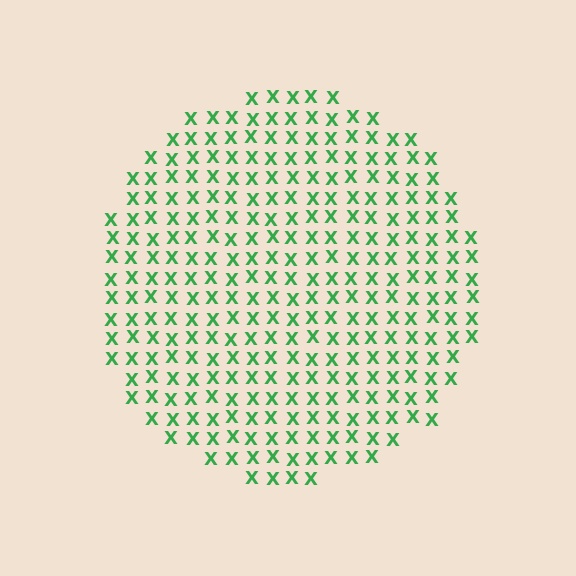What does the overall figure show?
The overall figure shows a circle.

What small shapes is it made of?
It is made of small letter X's.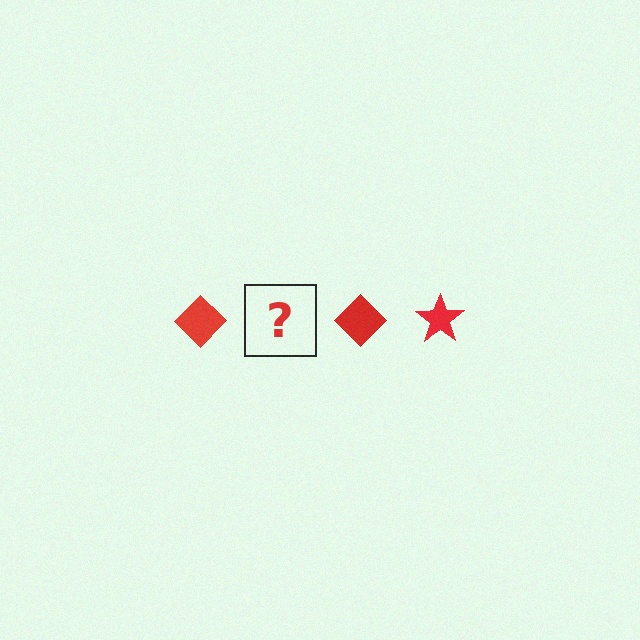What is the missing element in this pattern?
The missing element is a red star.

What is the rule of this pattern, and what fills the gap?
The rule is that the pattern cycles through diamond, star shapes in red. The gap should be filled with a red star.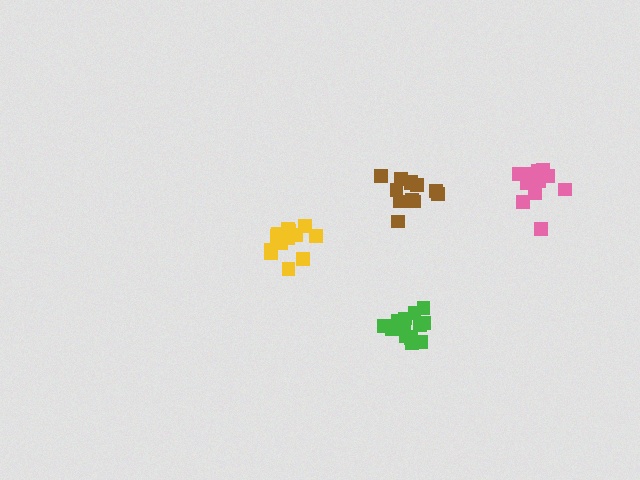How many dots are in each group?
Group 1: 13 dots, Group 2: 12 dots, Group 3: 14 dots, Group 4: 13 dots (52 total).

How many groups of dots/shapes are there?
There are 4 groups.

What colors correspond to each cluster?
The clusters are colored: green, brown, yellow, pink.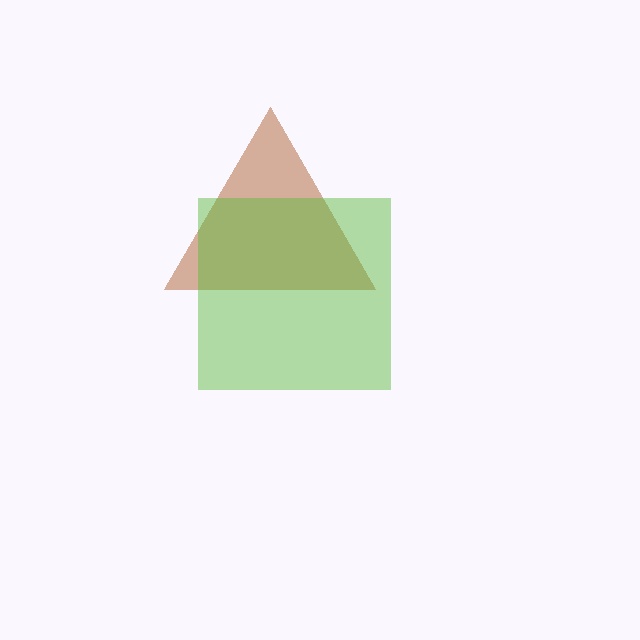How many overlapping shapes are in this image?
There are 2 overlapping shapes in the image.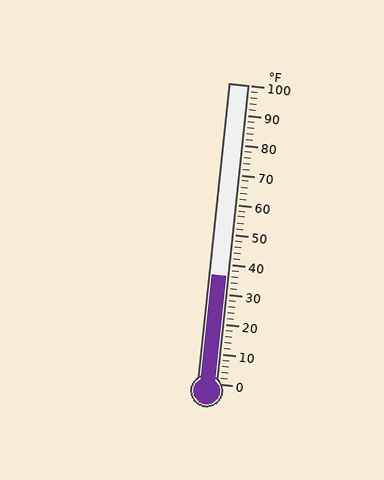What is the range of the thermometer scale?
The thermometer scale ranges from 0°F to 100°F.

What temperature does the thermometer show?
The thermometer shows approximately 36°F.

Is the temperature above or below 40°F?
The temperature is below 40°F.